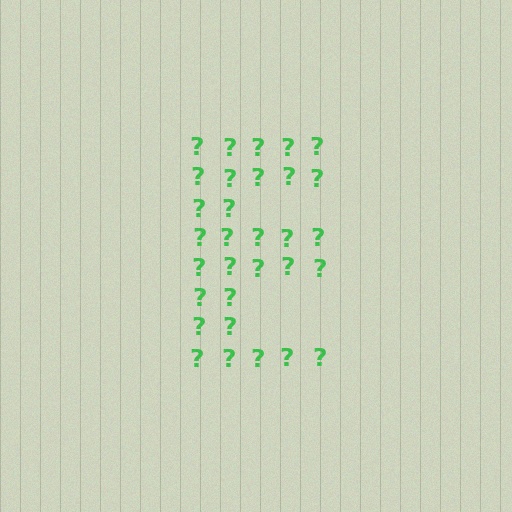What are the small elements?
The small elements are question marks.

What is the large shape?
The large shape is the letter E.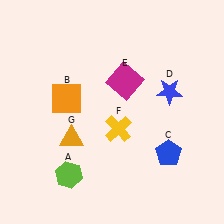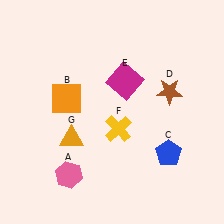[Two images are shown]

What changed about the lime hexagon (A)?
In Image 1, A is lime. In Image 2, it changed to pink.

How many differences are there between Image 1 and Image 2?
There are 2 differences between the two images.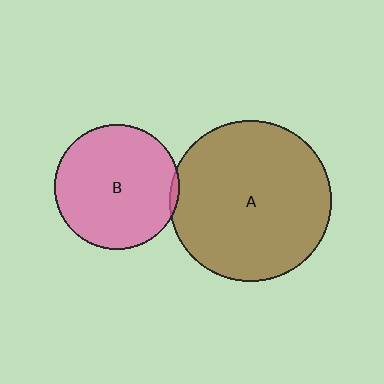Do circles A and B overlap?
Yes.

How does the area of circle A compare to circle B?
Approximately 1.7 times.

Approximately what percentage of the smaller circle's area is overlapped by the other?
Approximately 5%.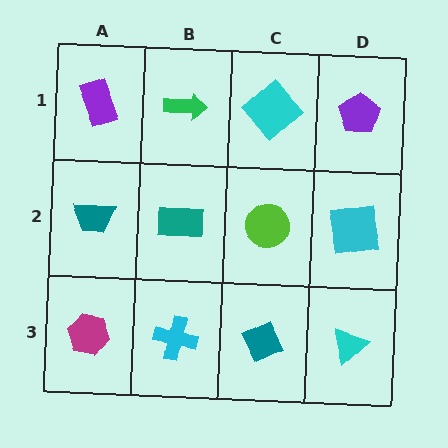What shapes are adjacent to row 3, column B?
A teal rectangle (row 2, column B), a magenta hexagon (row 3, column A), a teal diamond (row 3, column C).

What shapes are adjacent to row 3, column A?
A teal trapezoid (row 2, column A), a cyan cross (row 3, column B).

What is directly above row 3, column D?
A cyan square.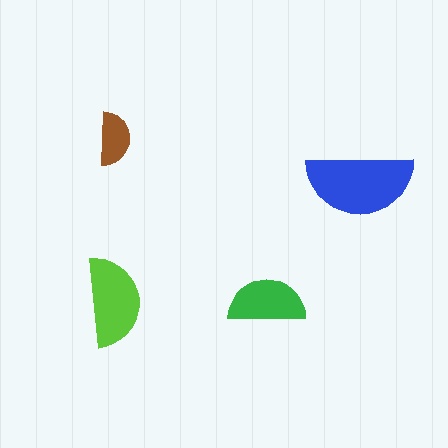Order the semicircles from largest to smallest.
the blue one, the lime one, the green one, the brown one.